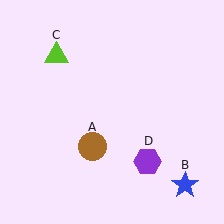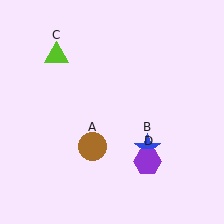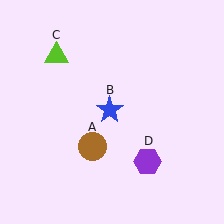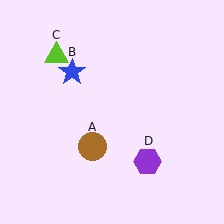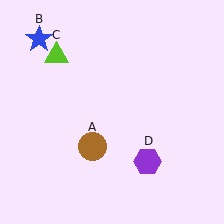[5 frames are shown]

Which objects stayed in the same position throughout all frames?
Brown circle (object A) and lime triangle (object C) and purple hexagon (object D) remained stationary.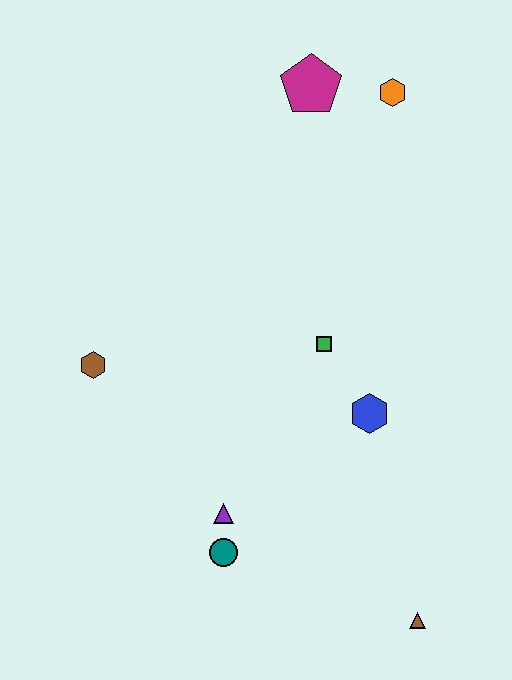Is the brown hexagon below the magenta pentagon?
Yes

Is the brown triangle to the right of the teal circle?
Yes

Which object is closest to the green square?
The blue hexagon is closest to the green square.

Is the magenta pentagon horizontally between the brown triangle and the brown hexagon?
Yes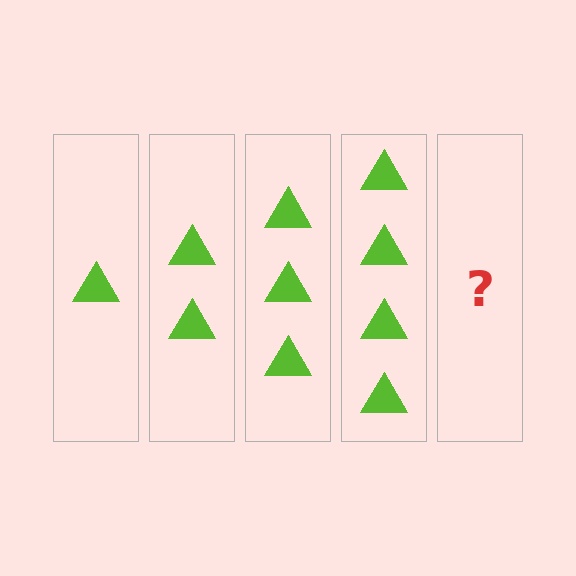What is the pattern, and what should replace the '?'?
The pattern is that each step adds one more triangle. The '?' should be 5 triangles.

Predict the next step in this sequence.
The next step is 5 triangles.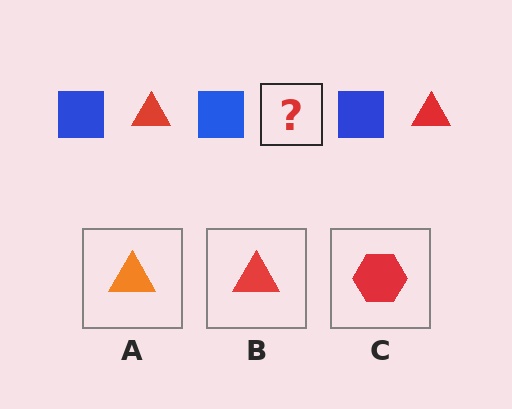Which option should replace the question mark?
Option B.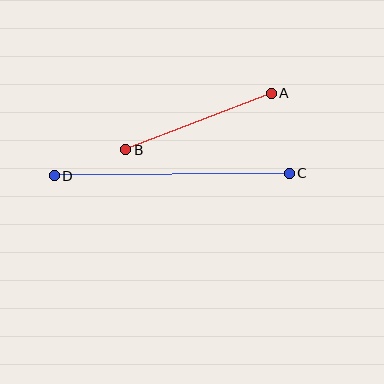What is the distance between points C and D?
The distance is approximately 235 pixels.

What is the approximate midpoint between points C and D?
The midpoint is at approximately (172, 175) pixels.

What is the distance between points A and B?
The distance is approximately 156 pixels.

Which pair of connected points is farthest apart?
Points C and D are farthest apart.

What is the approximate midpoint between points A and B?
The midpoint is at approximately (198, 122) pixels.